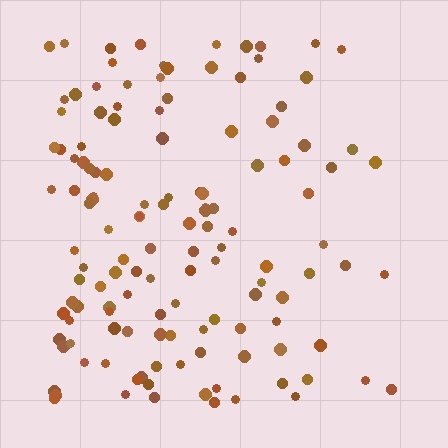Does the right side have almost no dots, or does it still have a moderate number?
Still a moderate number, just noticeably fewer than the left.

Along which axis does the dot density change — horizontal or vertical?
Horizontal.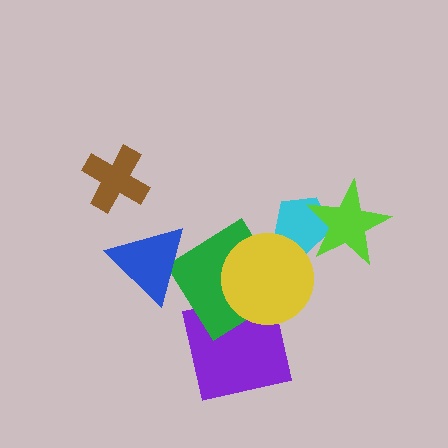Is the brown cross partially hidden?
No, no other shape covers it.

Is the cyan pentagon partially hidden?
Yes, it is partially covered by another shape.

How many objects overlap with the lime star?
1 object overlaps with the lime star.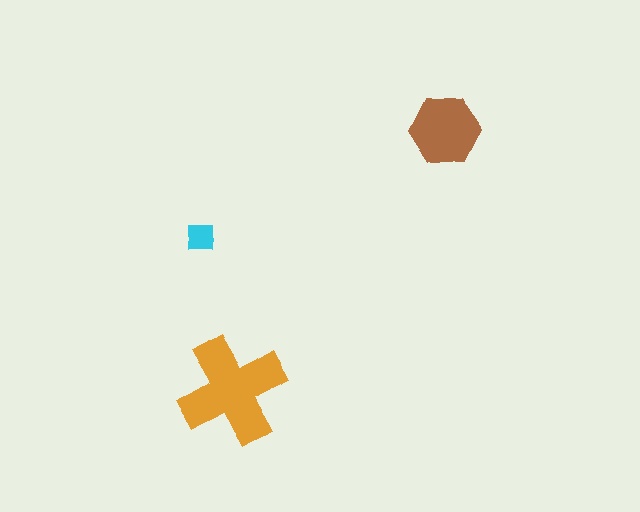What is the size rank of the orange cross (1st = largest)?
1st.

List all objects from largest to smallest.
The orange cross, the brown hexagon, the cyan square.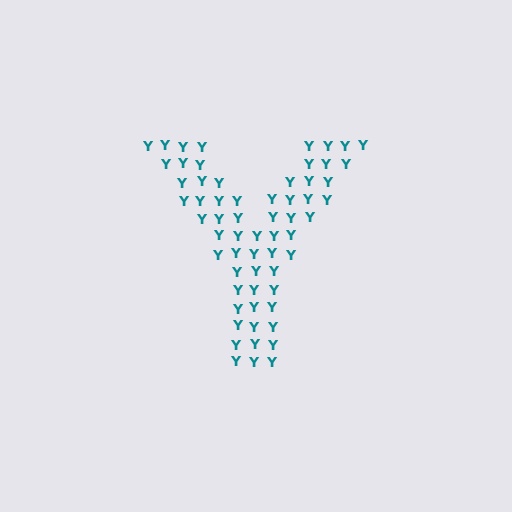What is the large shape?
The large shape is the letter Y.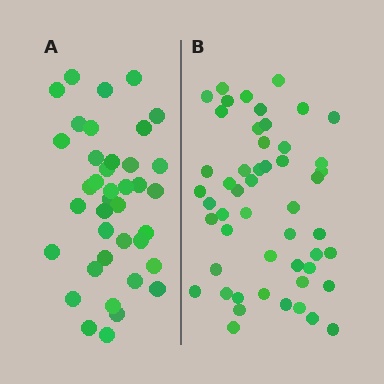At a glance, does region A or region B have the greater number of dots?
Region B (the right region) has more dots.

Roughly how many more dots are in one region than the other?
Region B has roughly 12 or so more dots than region A.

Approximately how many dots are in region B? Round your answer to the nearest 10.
About 50 dots. (The exact count is 51, which rounds to 50.)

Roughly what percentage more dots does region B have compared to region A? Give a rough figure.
About 30% more.